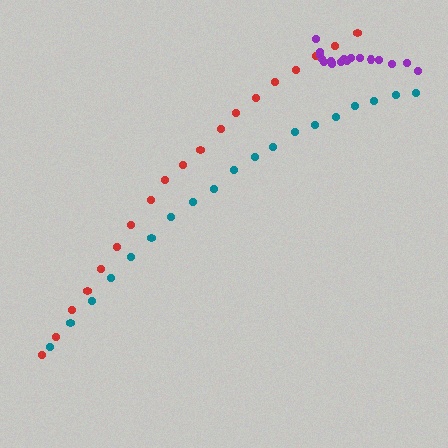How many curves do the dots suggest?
There are 3 distinct paths.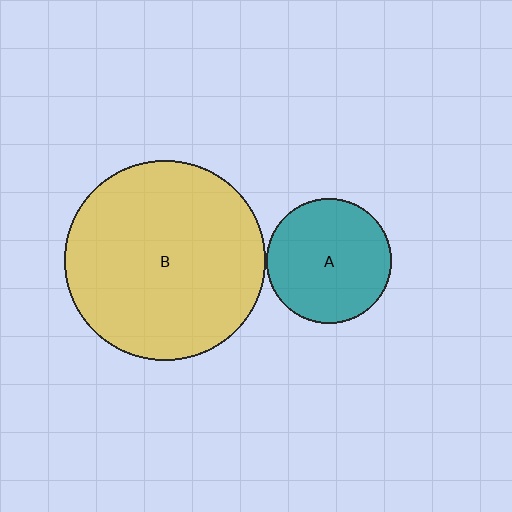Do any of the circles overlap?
No, none of the circles overlap.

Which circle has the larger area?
Circle B (yellow).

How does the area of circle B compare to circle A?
Approximately 2.6 times.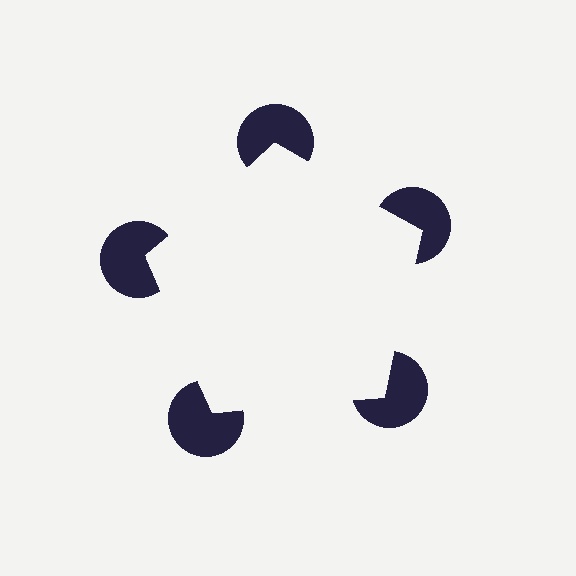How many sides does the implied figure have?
5 sides.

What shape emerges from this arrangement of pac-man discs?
An illusory pentagon — its edges are inferred from the aligned wedge cuts in the pac-man discs, not physically drawn.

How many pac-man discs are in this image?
There are 5 — one at each vertex of the illusory pentagon.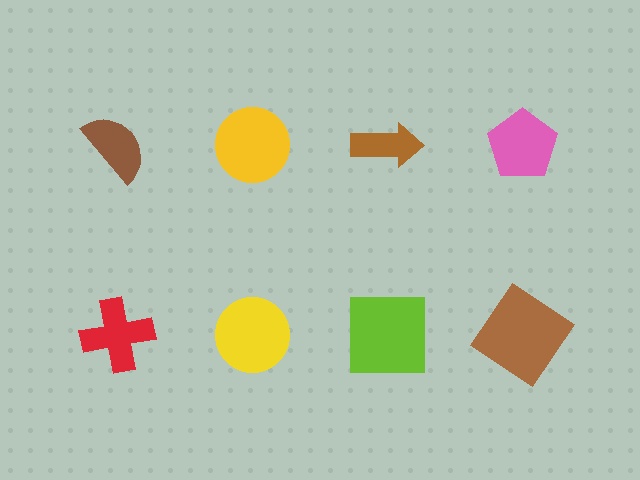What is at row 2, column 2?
A yellow circle.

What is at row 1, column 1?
A brown semicircle.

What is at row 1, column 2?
A yellow circle.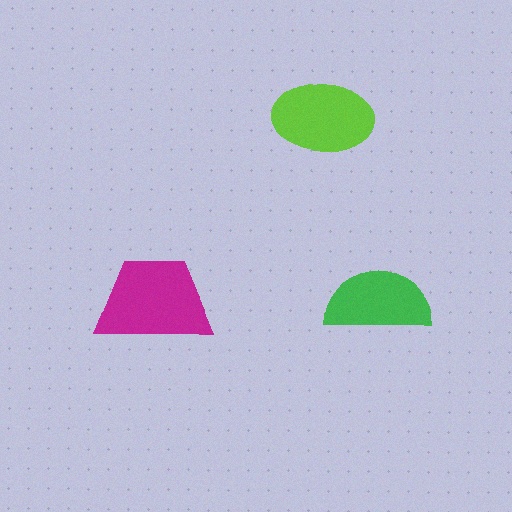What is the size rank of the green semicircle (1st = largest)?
3rd.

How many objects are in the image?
There are 3 objects in the image.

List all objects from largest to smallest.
The magenta trapezoid, the lime ellipse, the green semicircle.